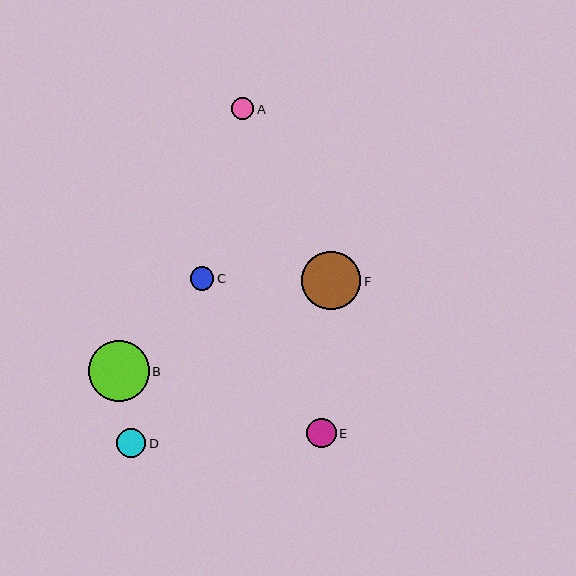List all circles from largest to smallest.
From largest to smallest: B, F, E, D, C, A.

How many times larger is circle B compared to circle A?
Circle B is approximately 2.7 times the size of circle A.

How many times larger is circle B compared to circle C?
Circle B is approximately 2.6 times the size of circle C.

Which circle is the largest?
Circle B is the largest with a size of approximately 61 pixels.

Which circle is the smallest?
Circle A is the smallest with a size of approximately 23 pixels.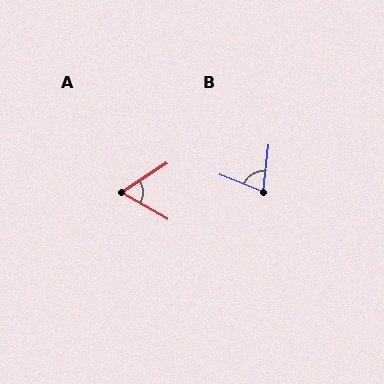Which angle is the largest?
B, at approximately 75 degrees.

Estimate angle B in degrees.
Approximately 75 degrees.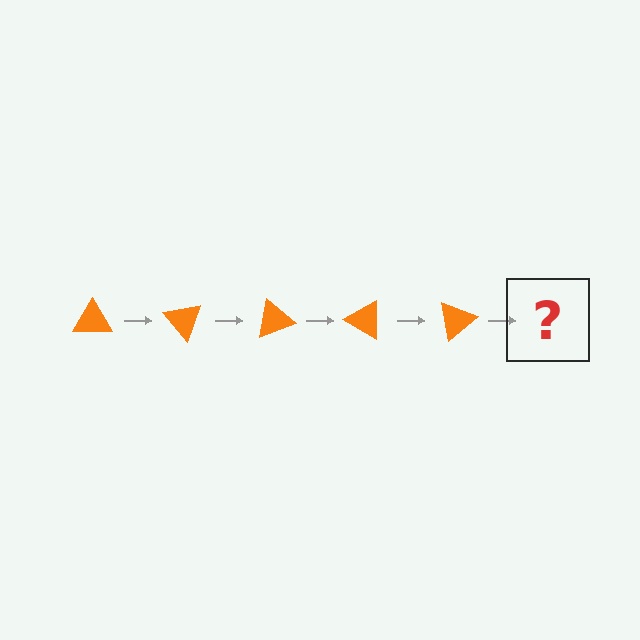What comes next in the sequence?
The next element should be an orange triangle rotated 250 degrees.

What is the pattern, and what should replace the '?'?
The pattern is that the triangle rotates 50 degrees each step. The '?' should be an orange triangle rotated 250 degrees.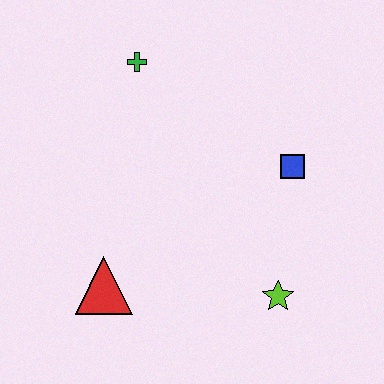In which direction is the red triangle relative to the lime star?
The red triangle is to the left of the lime star.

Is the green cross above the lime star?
Yes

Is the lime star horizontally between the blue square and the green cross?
Yes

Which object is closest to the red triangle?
The lime star is closest to the red triangle.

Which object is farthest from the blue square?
The red triangle is farthest from the blue square.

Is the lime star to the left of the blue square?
Yes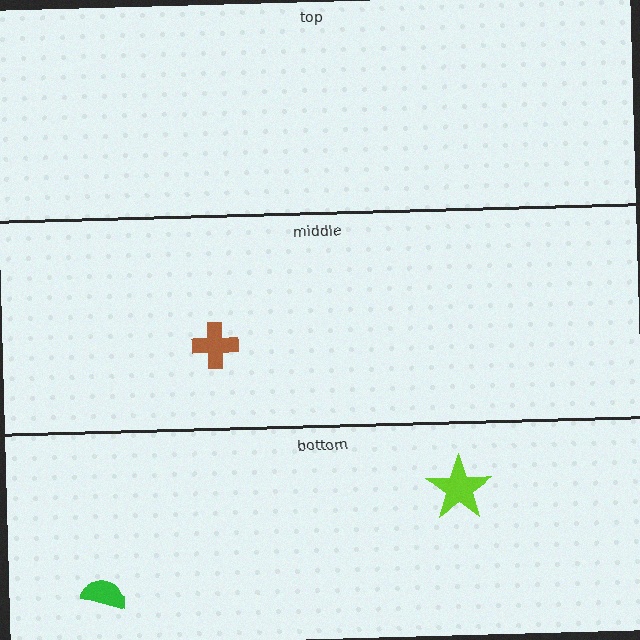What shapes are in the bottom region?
The lime star, the green semicircle.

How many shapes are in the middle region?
1.